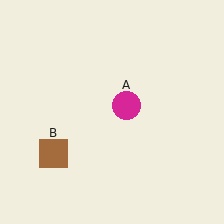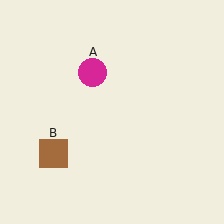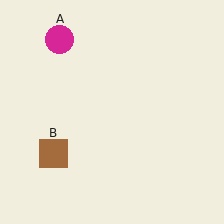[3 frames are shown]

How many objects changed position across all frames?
1 object changed position: magenta circle (object A).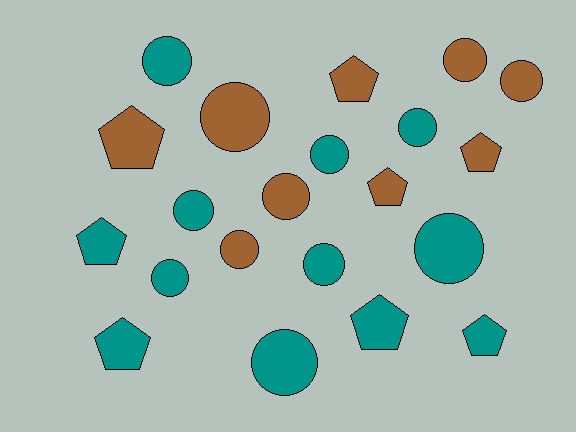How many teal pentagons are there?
There are 4 teal pentagons.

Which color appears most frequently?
Teal, with 12 objects.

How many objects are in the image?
There are 21 objects.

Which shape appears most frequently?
Circle, with 13 objects.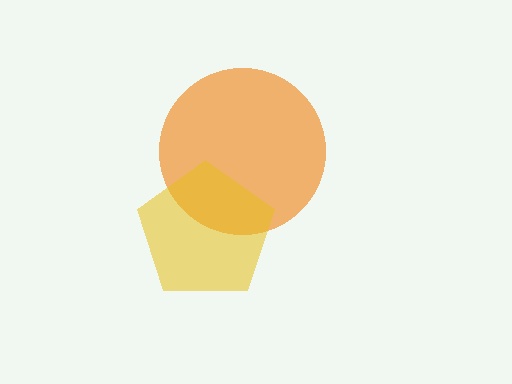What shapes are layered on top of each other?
The layered shapes are: an orange circle, a yellow pentagon.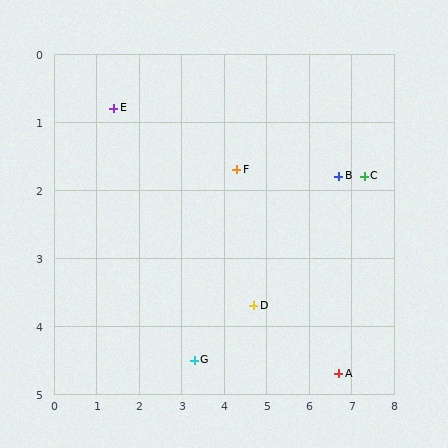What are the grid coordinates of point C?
Point C is at approximately (7.3, 1.8).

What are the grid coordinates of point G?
Point G is at approximately (3.3, 4.5).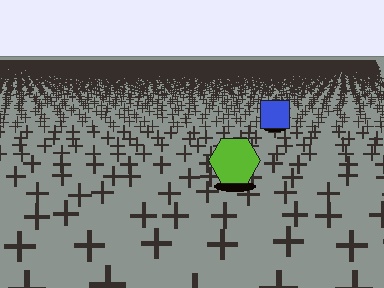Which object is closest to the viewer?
The lime hexagon is closest. The texture marks near it are larger and more spread out.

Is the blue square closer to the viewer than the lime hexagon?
No. The lime hexagon is closer — you can tell from the texture gradient: the ground texture is coarser near it.